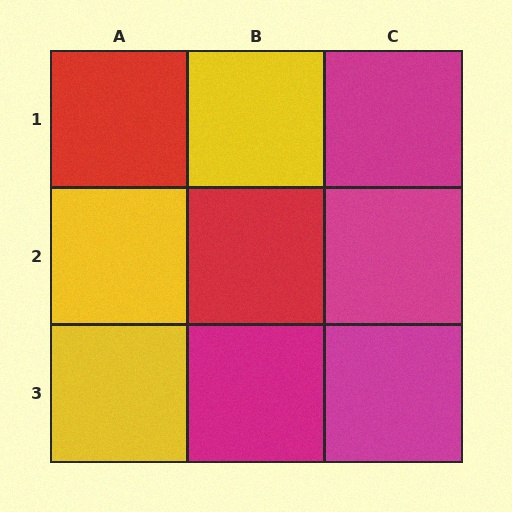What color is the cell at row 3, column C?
Magenta.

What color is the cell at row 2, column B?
Red.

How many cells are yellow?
3 cells are yellow.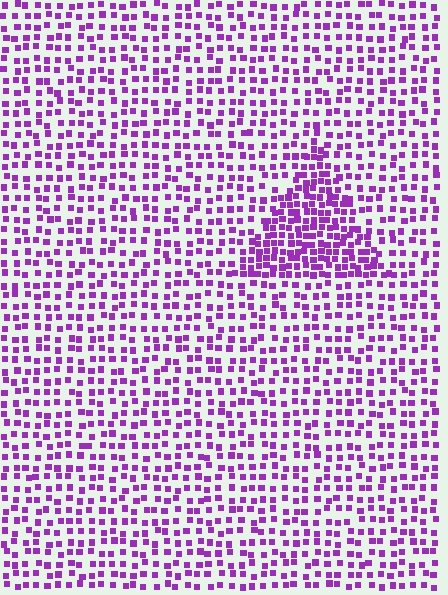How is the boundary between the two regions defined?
The boundary is defined by a change in element density (approximately 1.9x ratio). All elements are the same color, size, and shape.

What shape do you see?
I see a triangle.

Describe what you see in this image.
The image contains small purple elements arranged at two different densities. A triangle-shaped region is visible where the elements are more densely packed than the surrounding area.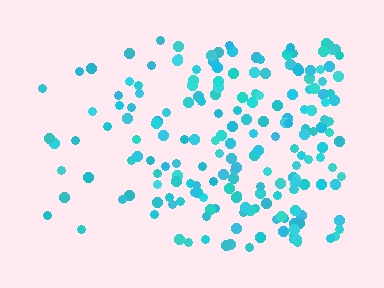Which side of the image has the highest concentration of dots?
The right.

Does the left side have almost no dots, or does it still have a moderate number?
Still a moderate number, just noticeably fewer than the right.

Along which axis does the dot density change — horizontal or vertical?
Horizontal.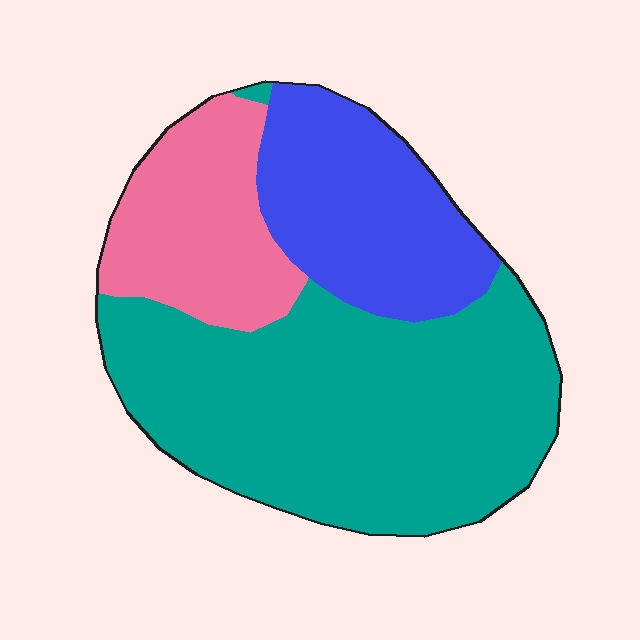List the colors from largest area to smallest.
From largest to smallest: teal, blue, pink.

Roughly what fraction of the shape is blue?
Blue takes up about one quarter (1/4) of the shape.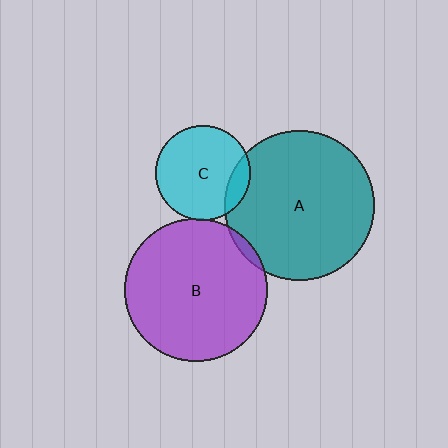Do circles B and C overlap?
Yes.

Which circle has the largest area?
Circle A (teal).